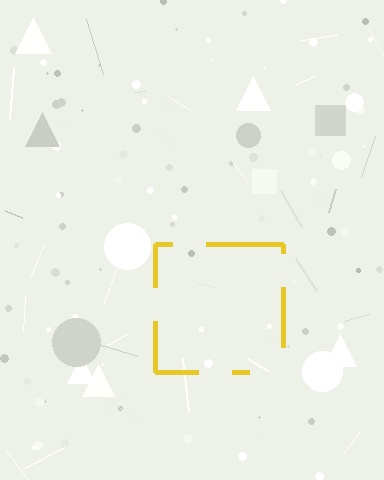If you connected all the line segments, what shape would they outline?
They would outline a square.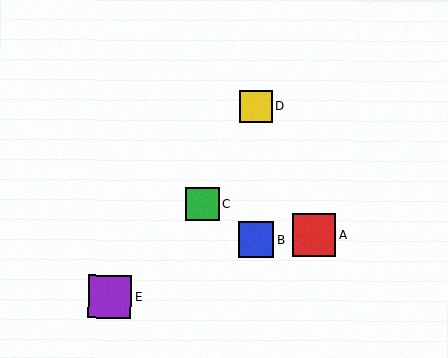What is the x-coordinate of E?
Object E is at x≈110.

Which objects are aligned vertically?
Objects B, D are aligned vertically.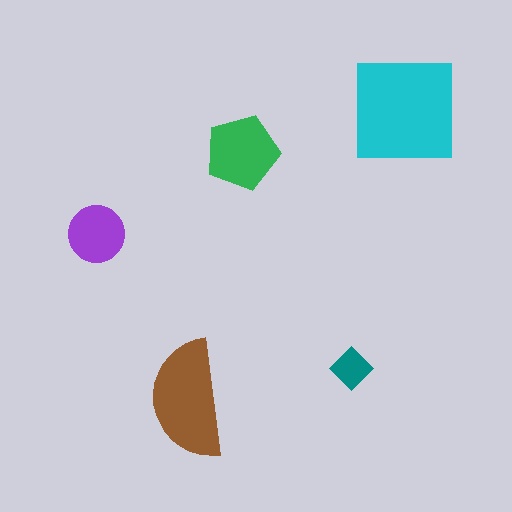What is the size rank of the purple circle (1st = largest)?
4th.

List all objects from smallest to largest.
The teal diamond, the purple circle, the green pentagon, the brown semicircle, the cyan square.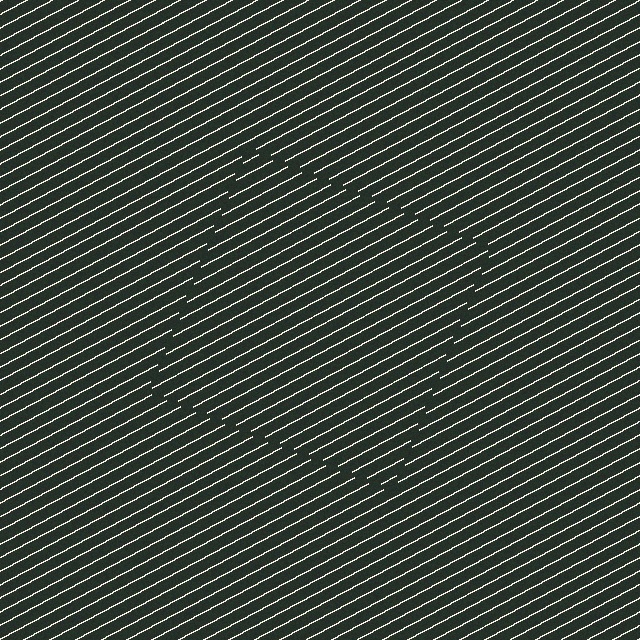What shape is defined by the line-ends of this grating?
An illusory square. The interior of the shape contains the same grating, shifted by half a period — the contour is defined by the phase discontinuity where line-ends from the inner and outer gratings abut.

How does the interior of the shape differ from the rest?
The interior of the shape contains the same grating, shifted by half a period — the contour is defined by the phase discontinuity where line-ends from the inner and outer gratings abut.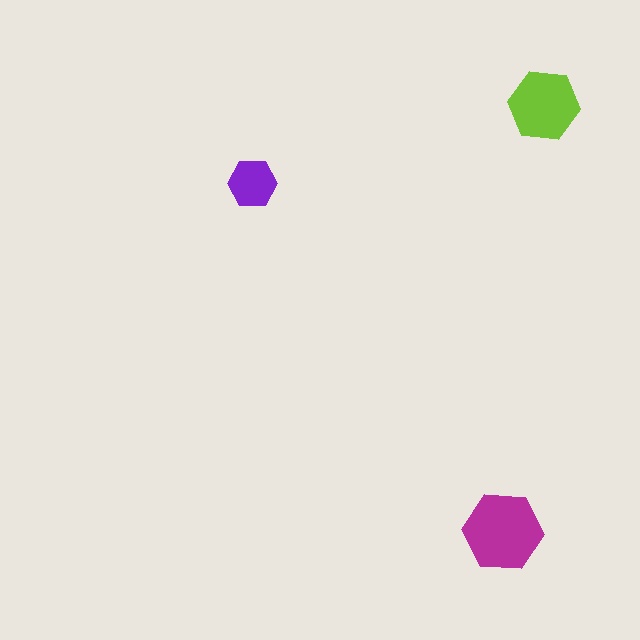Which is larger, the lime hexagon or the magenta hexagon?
The magenta one.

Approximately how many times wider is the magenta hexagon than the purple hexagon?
About 1.5 times wider.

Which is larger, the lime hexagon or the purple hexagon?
The lime one.